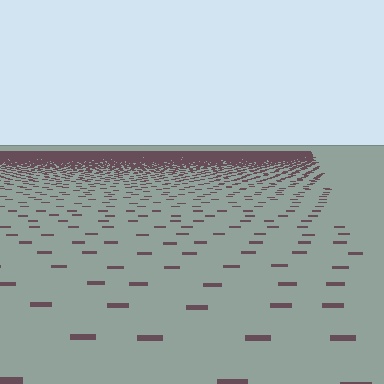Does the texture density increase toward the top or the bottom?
Density increases toward the top.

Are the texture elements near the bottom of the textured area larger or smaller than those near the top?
Larger. Near the bottom, elements are closer to the viewer and appear at a bigger on-screen size.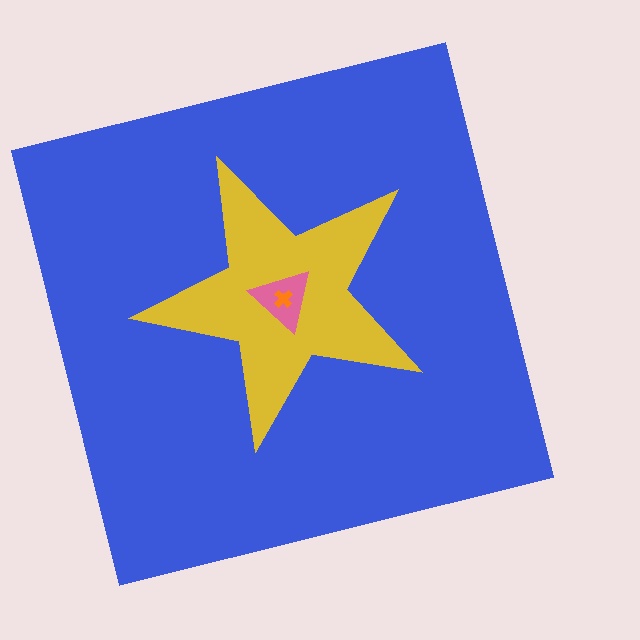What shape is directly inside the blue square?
The yellow star.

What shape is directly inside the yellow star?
The pink triangle.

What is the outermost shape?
The blue square.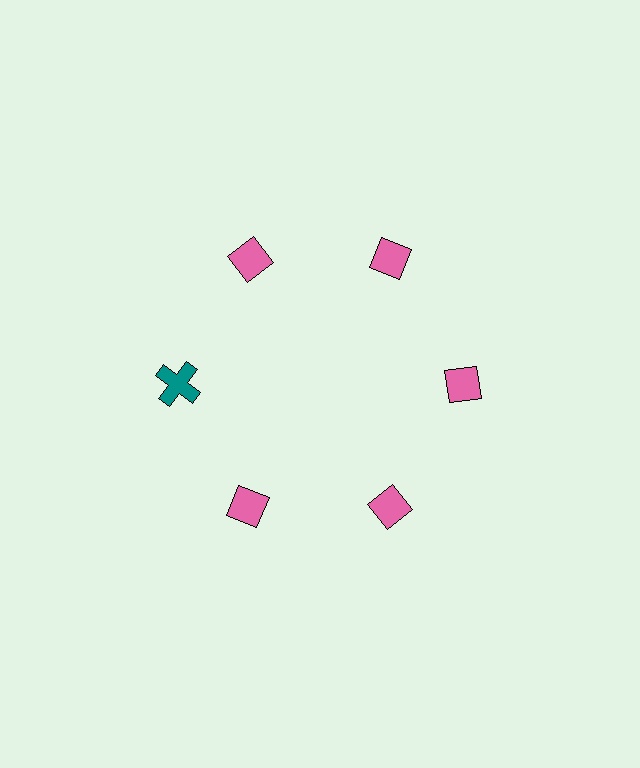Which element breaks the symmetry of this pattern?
The teal cross at roughly the 9 o'clock position breaks the symmetry. All other shapes are pink diamonds.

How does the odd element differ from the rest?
It differs in both color (teal instead of pink) and shape (cross instead of diamond).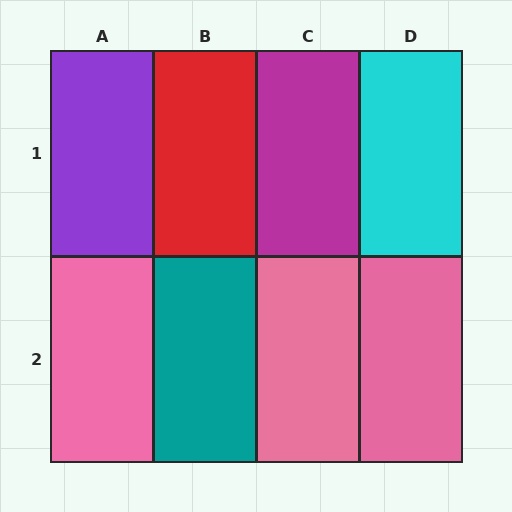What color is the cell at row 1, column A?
Purple.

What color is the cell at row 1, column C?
Magenta.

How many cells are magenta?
1 cell is magenta.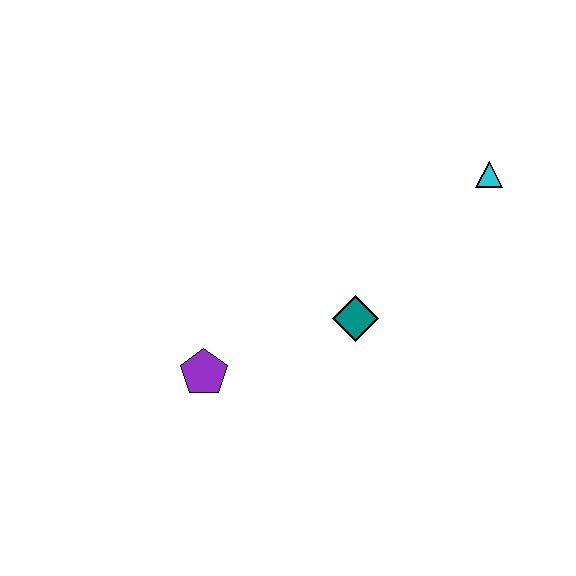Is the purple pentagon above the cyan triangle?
No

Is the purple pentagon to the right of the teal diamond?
No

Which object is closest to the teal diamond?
The purple pentagon is closest to the teal diamond.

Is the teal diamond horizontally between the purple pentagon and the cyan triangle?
Yes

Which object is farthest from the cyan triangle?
The purple pentagon is farthest from the cyan triangle.